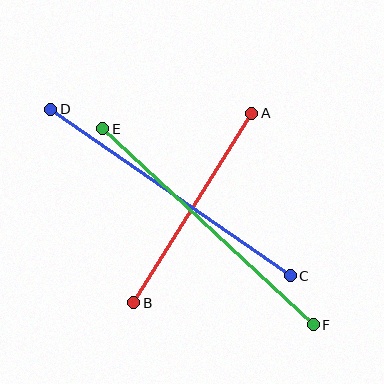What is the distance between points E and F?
The distance is approximately 288 pixels.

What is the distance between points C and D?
The distance is approximately 292 pixels.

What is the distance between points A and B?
The distance is approximately 223 pixels.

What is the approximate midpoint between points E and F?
The midpoint is at approximately (208, 227) pixels.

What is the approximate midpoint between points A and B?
The midpoint is at approximately (193, 208) pixels.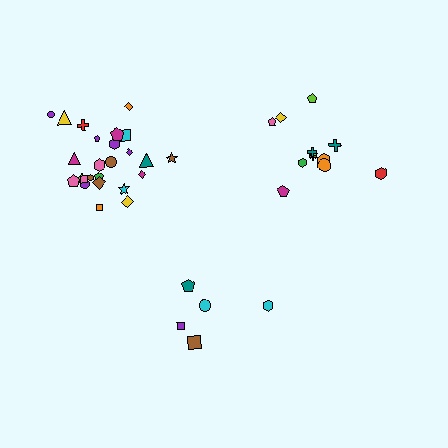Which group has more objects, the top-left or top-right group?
The top-left group.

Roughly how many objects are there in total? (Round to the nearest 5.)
Roughly 40 objects in total.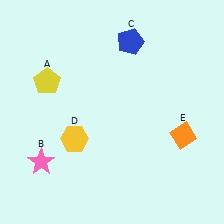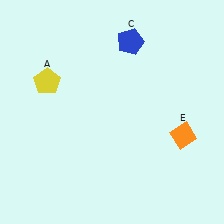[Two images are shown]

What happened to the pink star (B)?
The pink star (B) was removed in Image 2. It was in the bottom-left area of Image 1.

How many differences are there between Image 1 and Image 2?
There are 2 differences between the two images.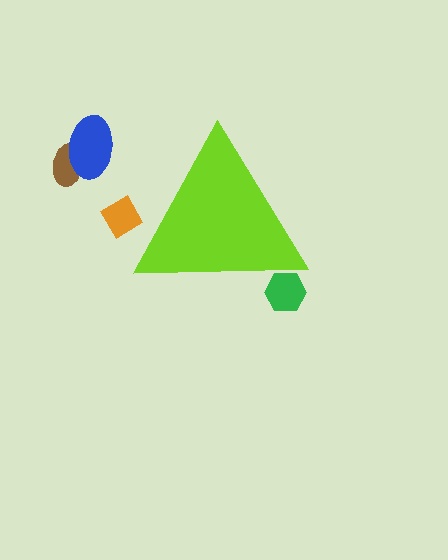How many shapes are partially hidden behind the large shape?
2 shapes are partially hidden.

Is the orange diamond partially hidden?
Yes, the orange diamond is partially hidden behind the lime triangle.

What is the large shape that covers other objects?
A lime triangle.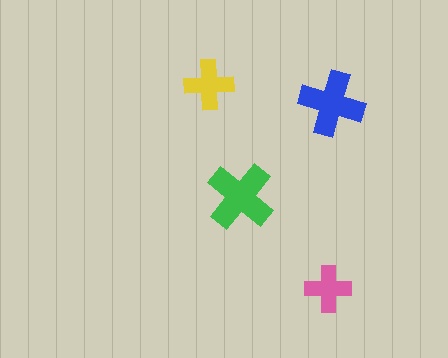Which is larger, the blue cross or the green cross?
The green one.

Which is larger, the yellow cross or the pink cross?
The yellow one.